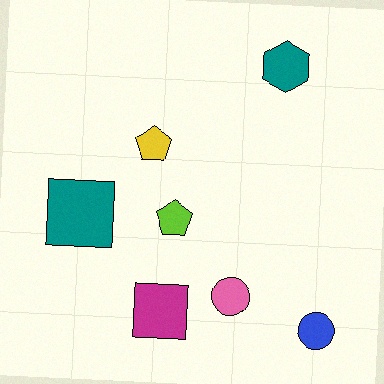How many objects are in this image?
There are 7 objects.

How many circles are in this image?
There are 2 circles.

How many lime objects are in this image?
There is 1 lime object.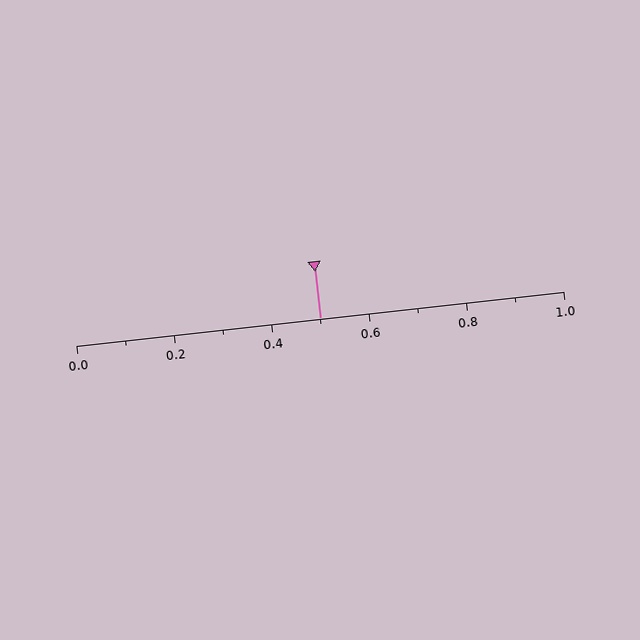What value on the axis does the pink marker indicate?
The marker indicates approximately 0.5.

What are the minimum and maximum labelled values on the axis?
The axis runs from 0.0 to 1.0.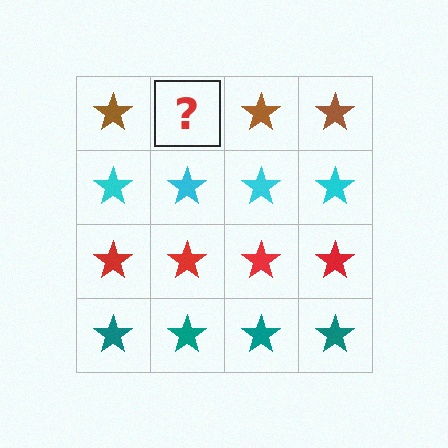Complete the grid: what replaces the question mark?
The question mark should be replaced with a brown star.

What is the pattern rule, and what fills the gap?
The rule is that each row has a consistent color. The gap should be filled with a brown star.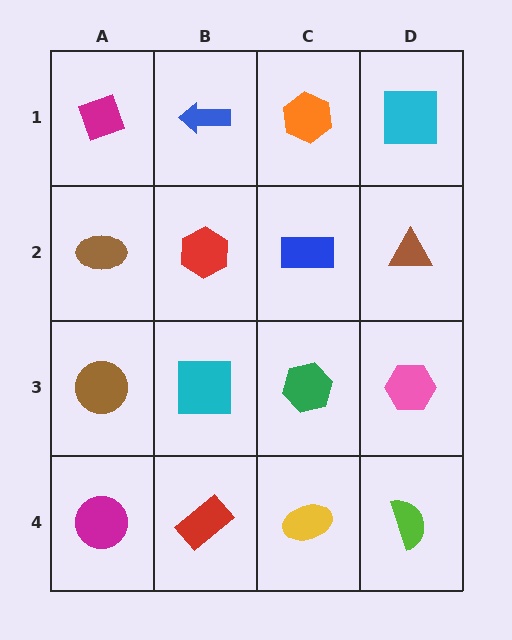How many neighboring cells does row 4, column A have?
2.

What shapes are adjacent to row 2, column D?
A cyan square (row 1, column D), a pink hexagon (row 3, column D), a blue rectangle (row 2, column C).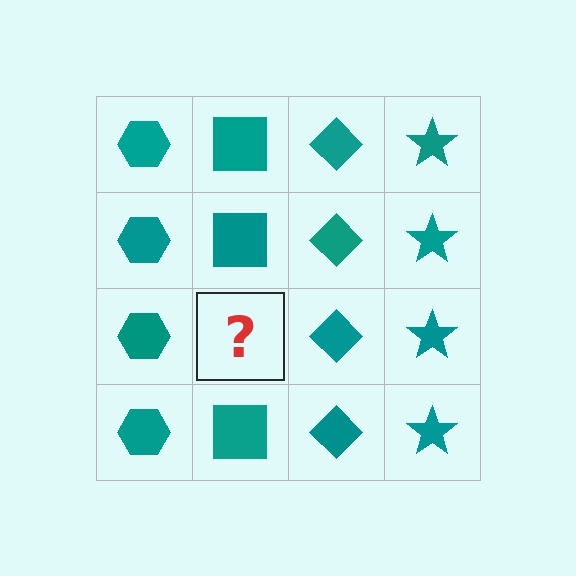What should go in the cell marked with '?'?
The missing cell should contain a teal square.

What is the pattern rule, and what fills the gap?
The rule is that each column has a consistent shape. The gap should be filled with a teal square.